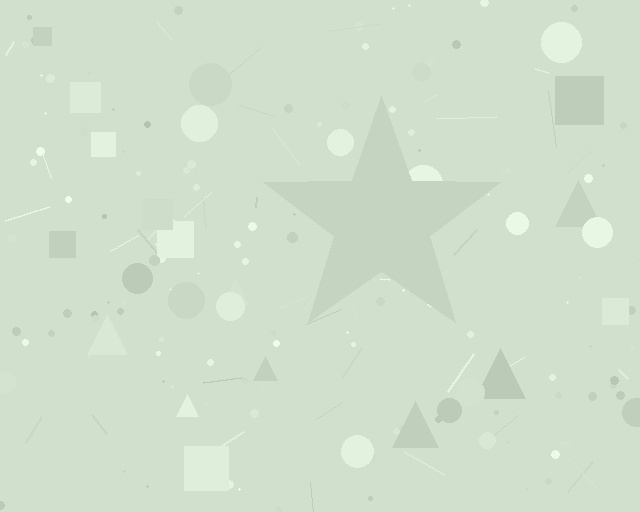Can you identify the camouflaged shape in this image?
The camouflaged shape is a star.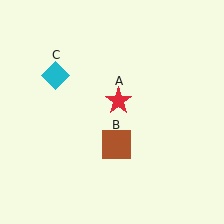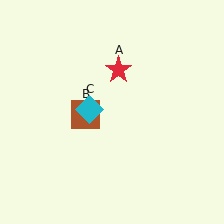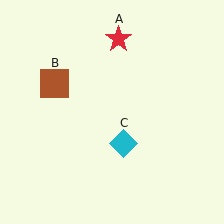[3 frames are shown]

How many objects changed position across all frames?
3 objects changed position: red star (object A), brown square (object B), cyan diamond (object C).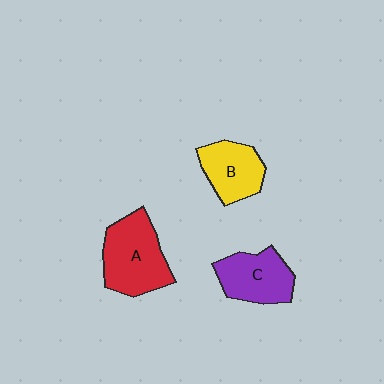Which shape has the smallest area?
Shape B (yellow).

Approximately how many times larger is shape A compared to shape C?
Approximately 1.3 times.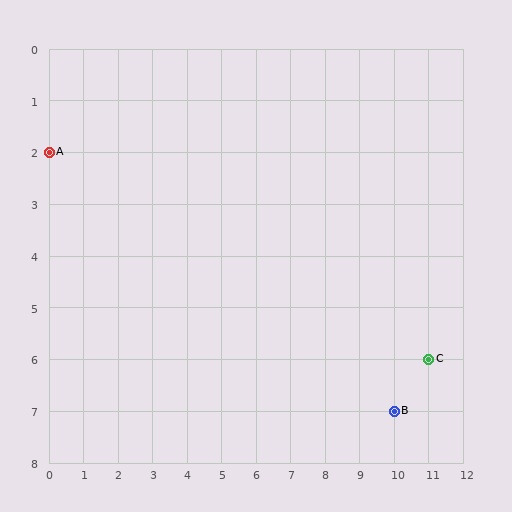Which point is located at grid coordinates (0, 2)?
Point A is at (0, 2).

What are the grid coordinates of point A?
Point A is at grid coordinates (0, 2).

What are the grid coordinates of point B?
Point B is at grid coordinates (10, 7).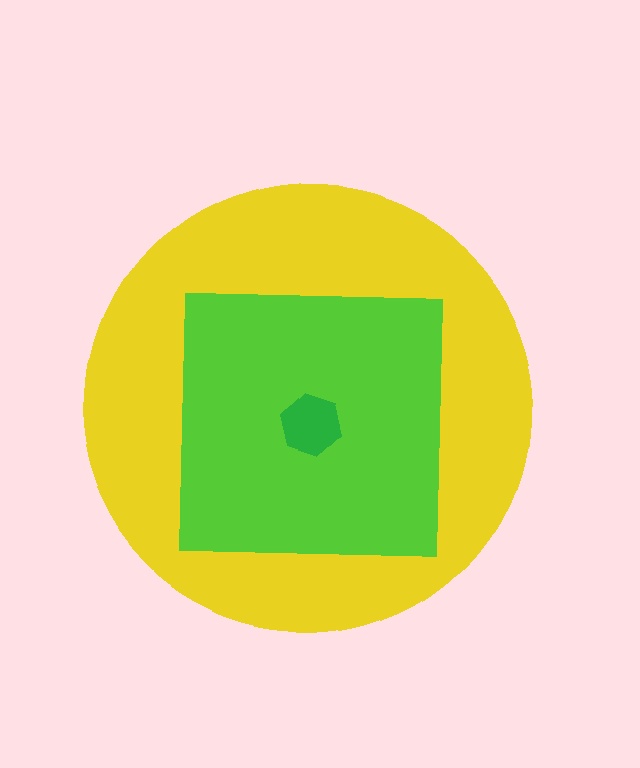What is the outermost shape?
The yellow circle.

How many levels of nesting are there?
3.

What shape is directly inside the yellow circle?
The lime square.